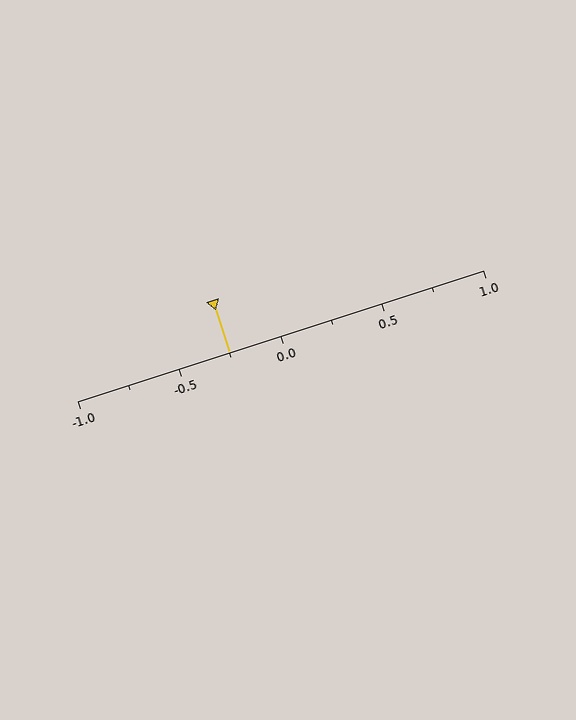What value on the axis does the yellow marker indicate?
The marker indicates approximately -0.25.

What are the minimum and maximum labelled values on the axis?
The axis runs from -1.0 to 1.0.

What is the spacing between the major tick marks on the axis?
The major ticks are spaced 0.5 apart.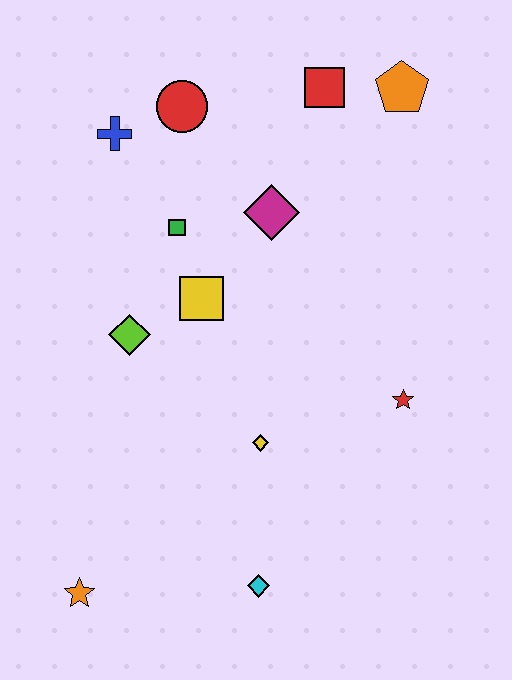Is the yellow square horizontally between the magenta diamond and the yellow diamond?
No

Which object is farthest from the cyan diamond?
The orange pentagon is farthest from the cyan diamond.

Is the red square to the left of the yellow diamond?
No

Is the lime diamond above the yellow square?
No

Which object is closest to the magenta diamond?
The green square is closest to the magenta diamond.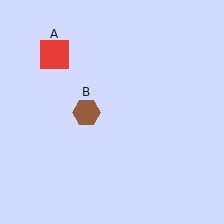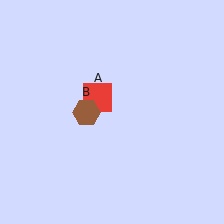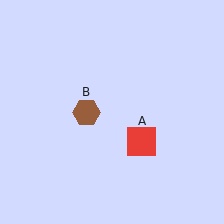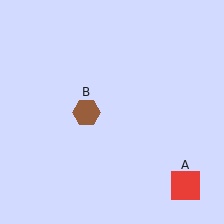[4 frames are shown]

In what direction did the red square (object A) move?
The red square (object A) moved down and to the right.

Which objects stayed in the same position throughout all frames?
Brown hexagon (object B) remained stationary.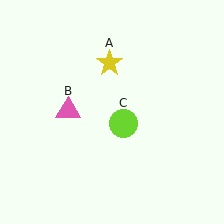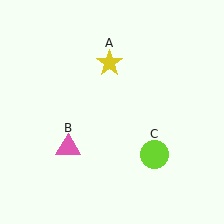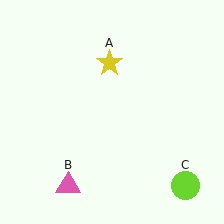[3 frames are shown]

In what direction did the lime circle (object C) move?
The lime circle (object C) moved down and to the right.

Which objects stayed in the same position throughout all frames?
Yellow star (object A) remained stationary.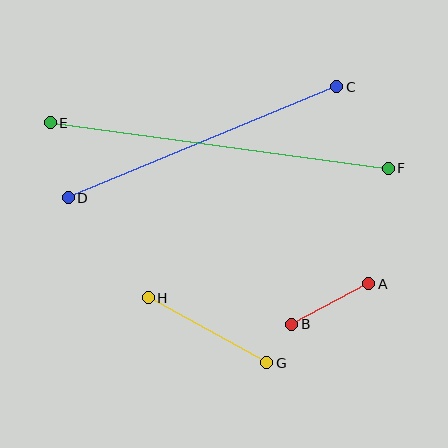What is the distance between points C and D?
The distance is approximately 290 pixels.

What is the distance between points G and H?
The distance is approximately 135 pixels.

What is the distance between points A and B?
The distance is approximately 87 pixels.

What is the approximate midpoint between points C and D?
The midpoint is at approximately (202, 142) pixels.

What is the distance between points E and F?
The distance is approximately 341 pixels.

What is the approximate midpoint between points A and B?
The midpoint is at approximately (330, 304) pixels.